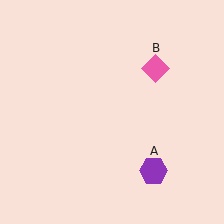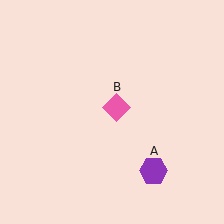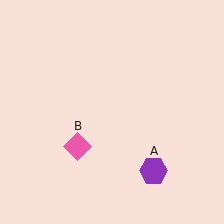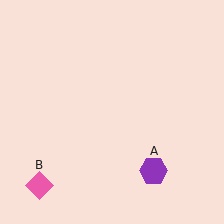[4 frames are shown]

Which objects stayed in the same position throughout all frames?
Purple hexagon (object A) remained stationary.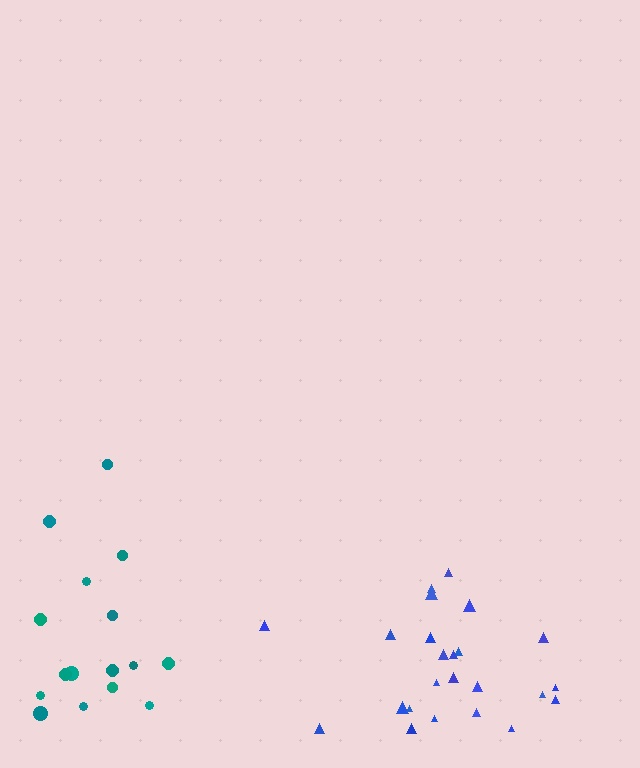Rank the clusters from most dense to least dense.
blue, teal.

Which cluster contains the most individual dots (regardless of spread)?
Blue (24).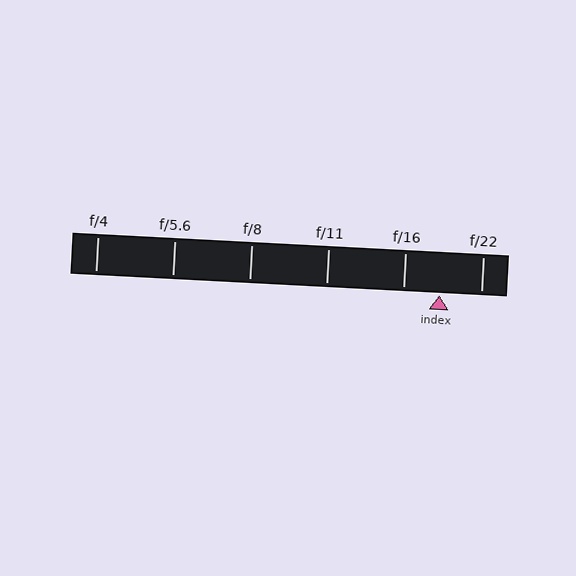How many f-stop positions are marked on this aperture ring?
There are 6 f-stop positions marked.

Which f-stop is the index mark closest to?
The index mark is closest to f/16.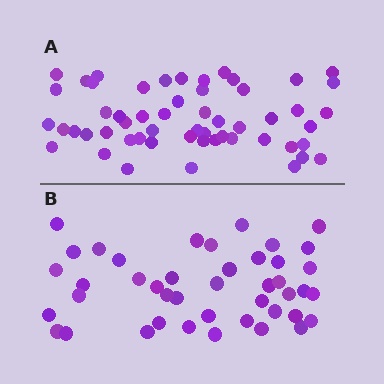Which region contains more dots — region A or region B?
Region A (the top region) has more dots.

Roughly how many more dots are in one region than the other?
Region A has roughly 12 or so more dots than region B.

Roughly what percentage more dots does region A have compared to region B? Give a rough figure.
About 30% more.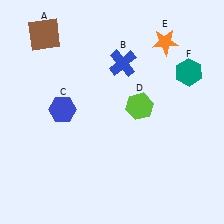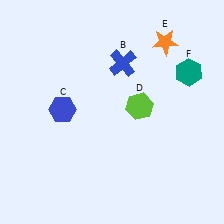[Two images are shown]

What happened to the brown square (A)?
The brown square (A) was removed in Image 2. It was in the top-left area of Image 1.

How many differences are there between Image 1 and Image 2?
There is 1 difference between the two images.